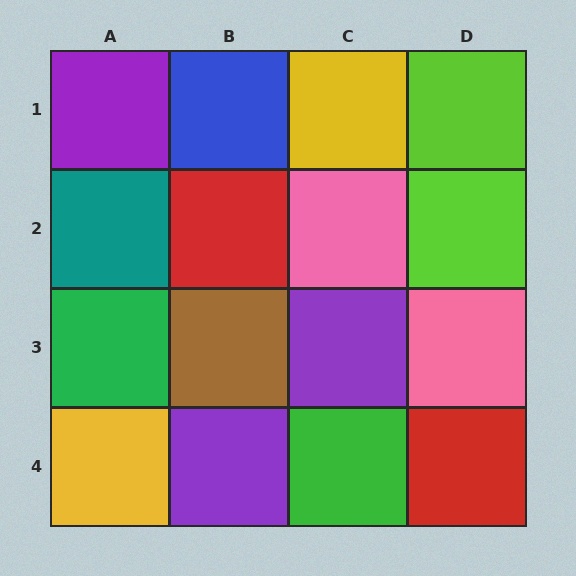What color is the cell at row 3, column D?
Pink.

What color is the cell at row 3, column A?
Green.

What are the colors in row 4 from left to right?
Yellow, purple, green, red.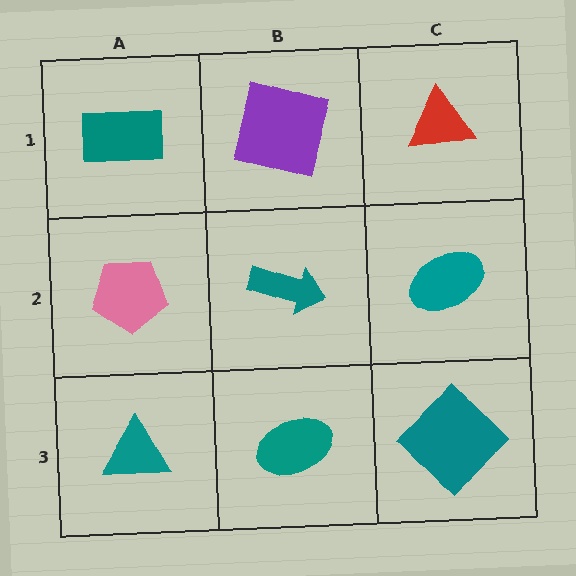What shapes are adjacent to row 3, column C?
A teal ellipse (row 2, column C), a teal ellipse (row 3, column B).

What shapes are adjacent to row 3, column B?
A teal arrow (row 2, column B), a teal triangle (row 3, column A), a teal diamond (row 3, column C).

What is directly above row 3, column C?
A teal ellipse.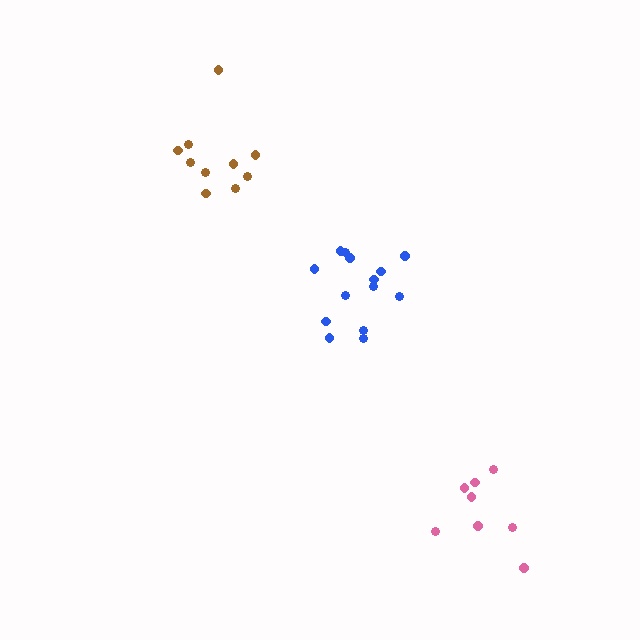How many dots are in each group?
Group 1: 8 dots, Group 2: 14 dots, Group 3: 10 dots (32 total).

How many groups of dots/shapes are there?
There are 3 groups.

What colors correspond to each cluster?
The clusters are colored: pink, blue, brown.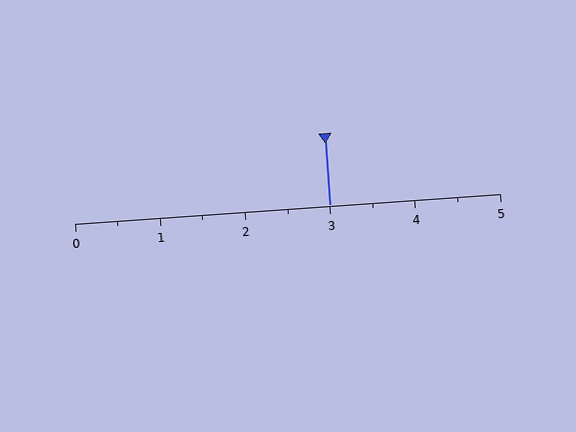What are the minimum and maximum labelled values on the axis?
The axis runs from 0 to 5.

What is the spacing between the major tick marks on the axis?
The major ticks are spaced 1 apart.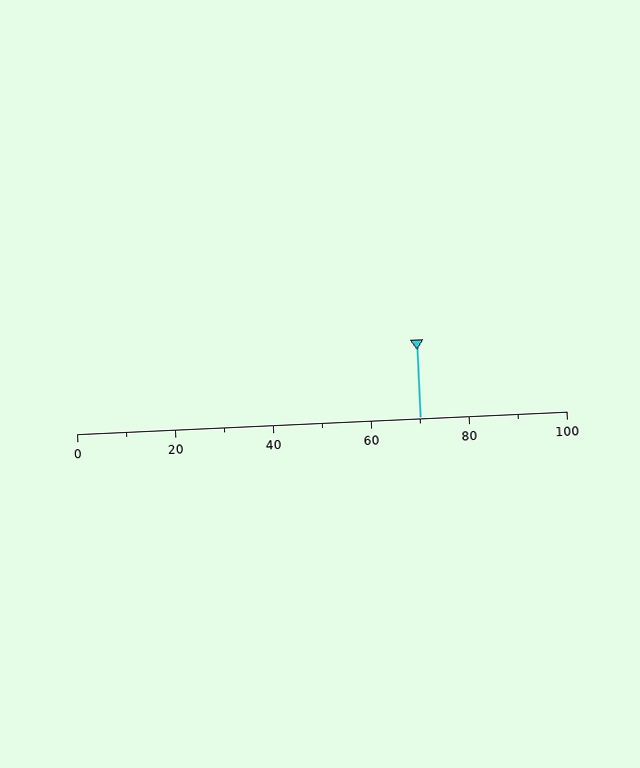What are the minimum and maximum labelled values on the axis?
The axis runs from 0 to 100.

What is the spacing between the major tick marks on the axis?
The major ticks are spaced 20 apart.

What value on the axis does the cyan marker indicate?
The marker indicates approximately 70.